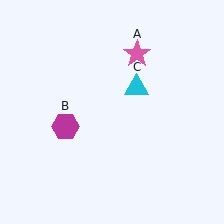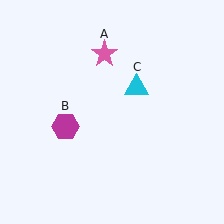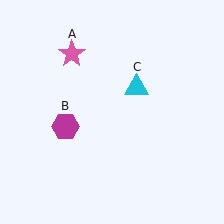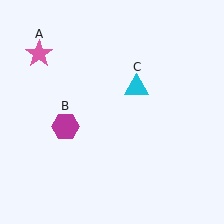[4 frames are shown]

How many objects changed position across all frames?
1 object changed position: pink star (object A).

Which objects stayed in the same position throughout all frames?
Magenta hexagon (object B) and cyan triangle (object C) remained stationary.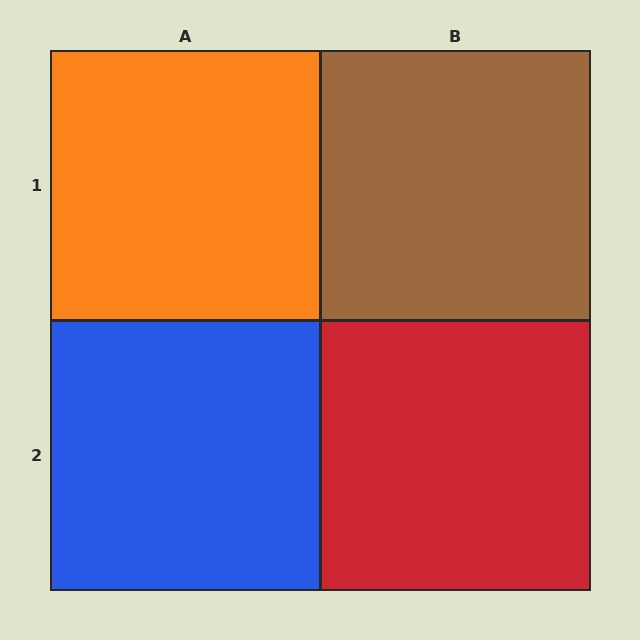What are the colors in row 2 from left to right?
Blue, red.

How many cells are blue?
1 cell is blue.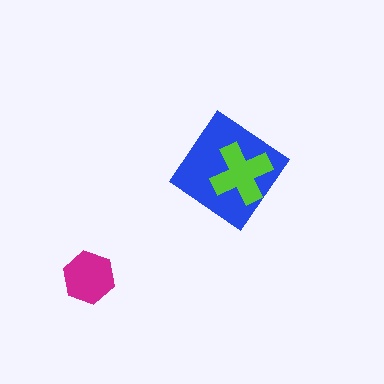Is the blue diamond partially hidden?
Yes, it is partially covered by another shape.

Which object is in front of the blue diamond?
The lime cross is in front of the blue diamond.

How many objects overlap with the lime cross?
1 object overlaps with the lime cross.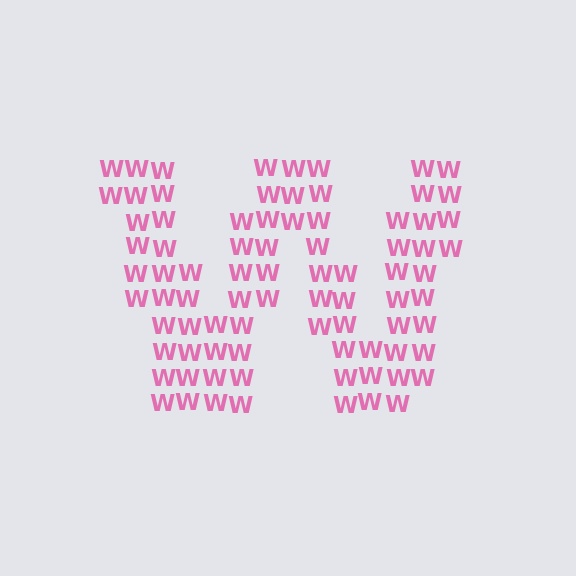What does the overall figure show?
The overall figure shows the letter W.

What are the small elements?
The small elements are letter W's.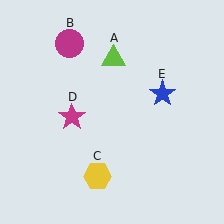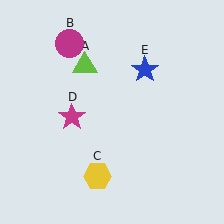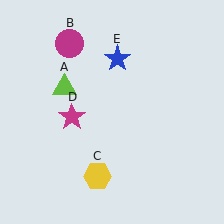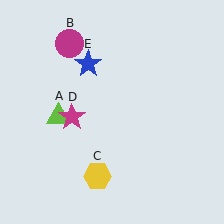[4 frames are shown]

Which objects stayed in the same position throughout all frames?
Magenta circle (object B) and yellow hexagon (object C) and magenta star (object D) remained stationary.